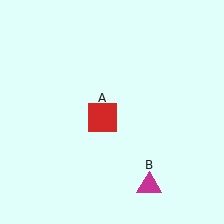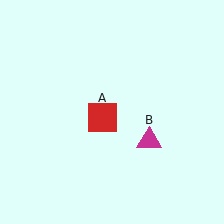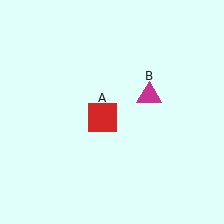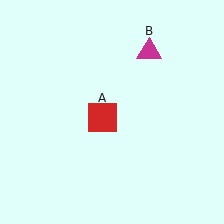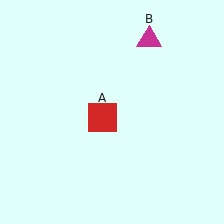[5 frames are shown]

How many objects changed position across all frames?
1 object changed position: magenta triangle (object B).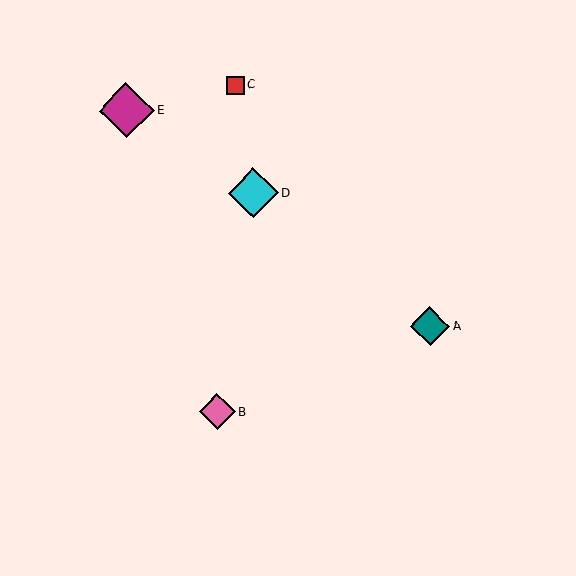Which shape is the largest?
The magenta diamond (labeled E) is the largest.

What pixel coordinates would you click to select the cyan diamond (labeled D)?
Click at (253, 193) to select the cyan diamond D.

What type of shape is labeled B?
Shape B is a pink diamond.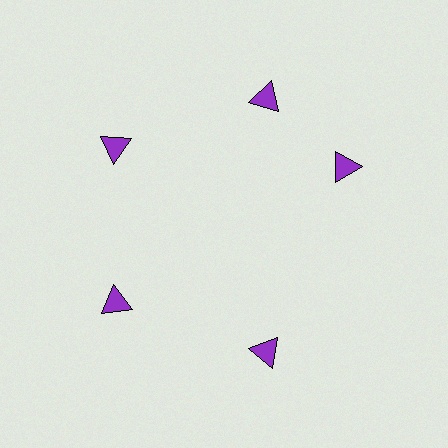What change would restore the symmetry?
The symmetry would be restored by rotating it back into even spacing with its neighbors so that all 5 triangles sit at equal angles and equal distance from the center.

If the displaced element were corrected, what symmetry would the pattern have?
It would have 5-fold rotational symmetry — the pattern would map onto itself every 72 degrees.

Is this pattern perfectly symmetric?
No. The 5 purple triangles are arranged in a ring, but one element near the 3 o'clock position is rotated out of alignment along the ring, breaking the 5-fold rotational symmetry.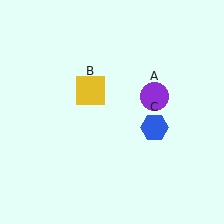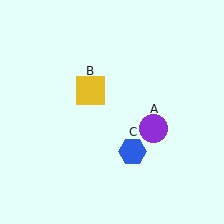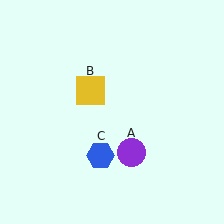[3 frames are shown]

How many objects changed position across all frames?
2 objects changed position: purple circle (object A), blue hexagon (object C).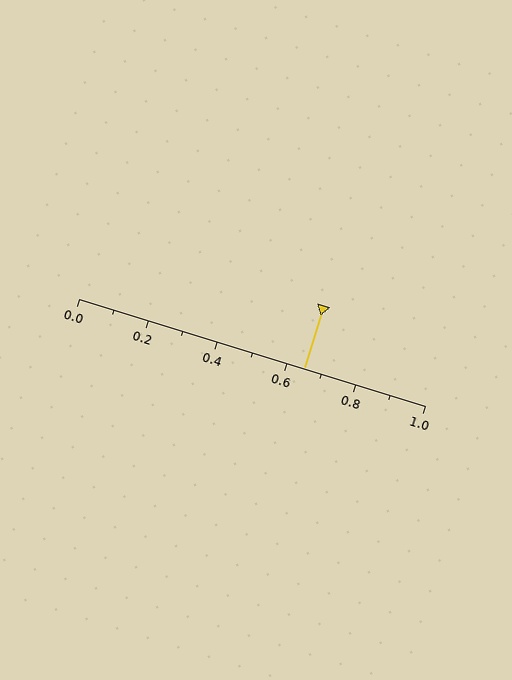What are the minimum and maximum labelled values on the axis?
The axis runs from 0.0 to 1.0.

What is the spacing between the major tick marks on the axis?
The major ticks are spaced 0.2 apart.